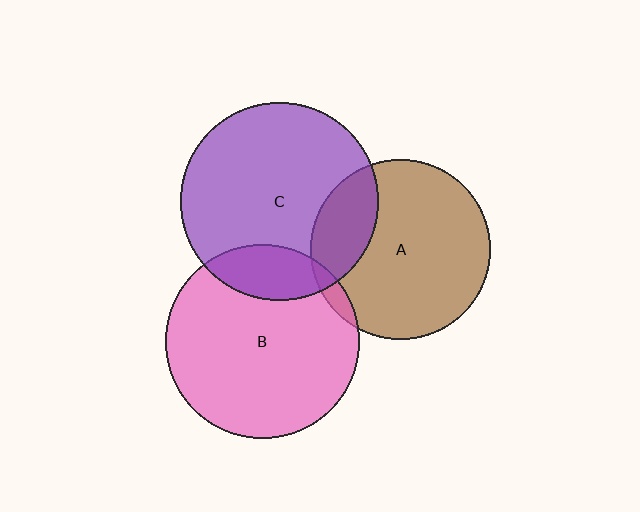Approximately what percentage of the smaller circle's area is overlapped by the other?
Approximately 20%.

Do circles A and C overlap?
Yes.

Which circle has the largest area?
Circle C (purple).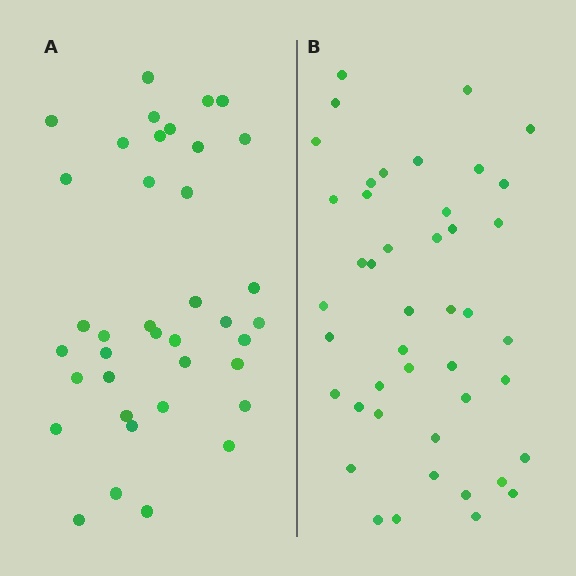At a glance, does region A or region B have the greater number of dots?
Region B (the right region) has more dots.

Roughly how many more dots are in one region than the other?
Region B has about 6 more dots than region A.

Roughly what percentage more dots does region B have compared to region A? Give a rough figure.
About 15% more.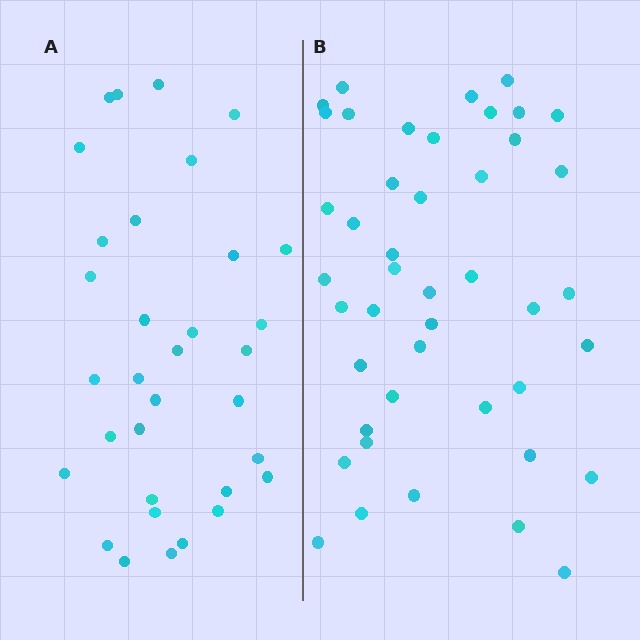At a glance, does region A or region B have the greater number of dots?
Region B (the right region) has more dots.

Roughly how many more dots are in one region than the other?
Region B has roughly 12 or so more dots than region A.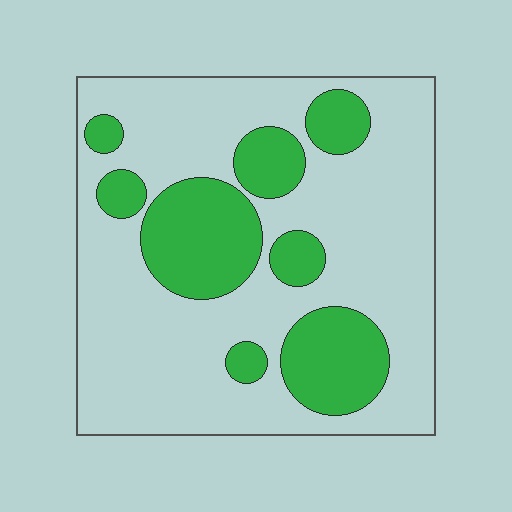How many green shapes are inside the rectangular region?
8.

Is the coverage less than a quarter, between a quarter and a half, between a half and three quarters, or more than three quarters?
Between a quarter and a half.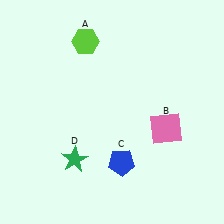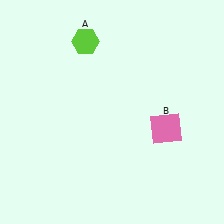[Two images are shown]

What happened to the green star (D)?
The green star (D) was removed in Image 2. It was in the bottom-left area of Image 1.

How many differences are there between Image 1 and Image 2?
There are 2 differences between the two images.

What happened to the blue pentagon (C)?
The blue pentagon (C) was removed in Image 2. It was in the bottom-right area of Image 1.